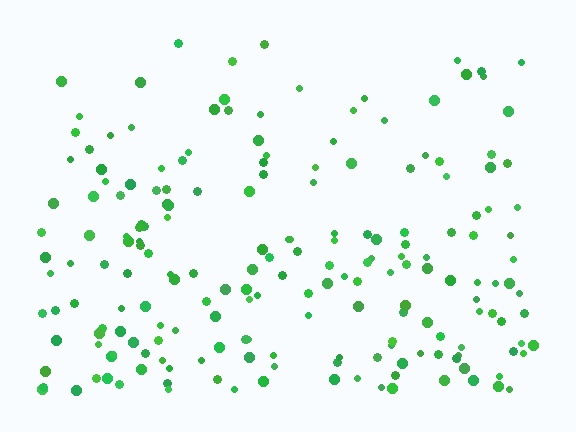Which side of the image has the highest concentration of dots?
The bottom.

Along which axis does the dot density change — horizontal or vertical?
Vertical.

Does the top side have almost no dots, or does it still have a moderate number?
Still a moderate number, just noticeably fewer than the bottom.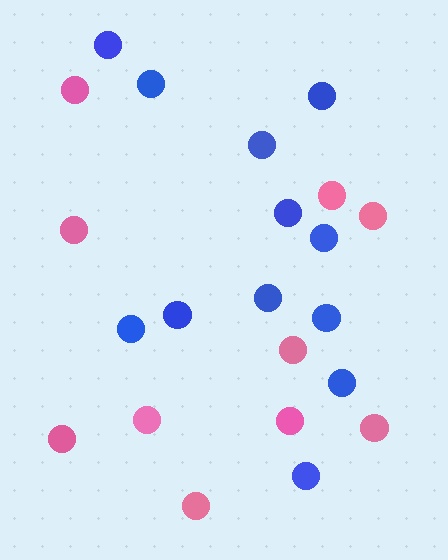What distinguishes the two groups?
There are 2 groups: one group of pink circles (10) and one group of blue circles (12).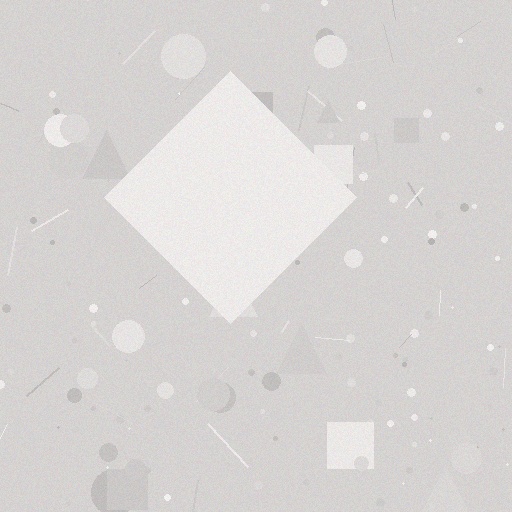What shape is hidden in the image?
A diamond is hidden in the image.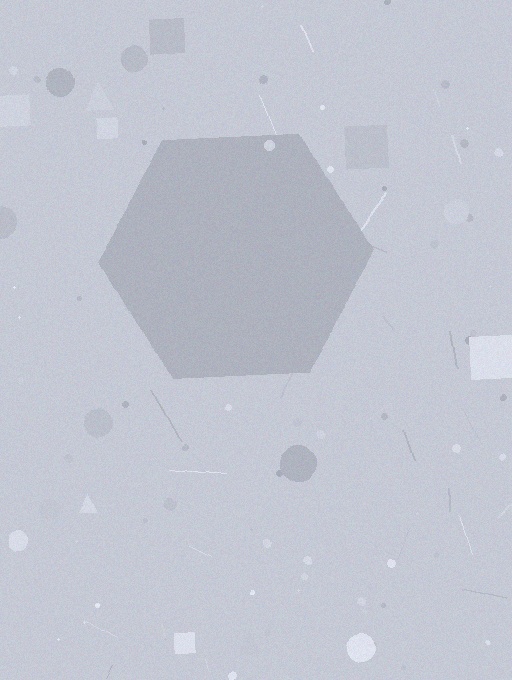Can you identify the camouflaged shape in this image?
The camouflaged shape is a hexagon.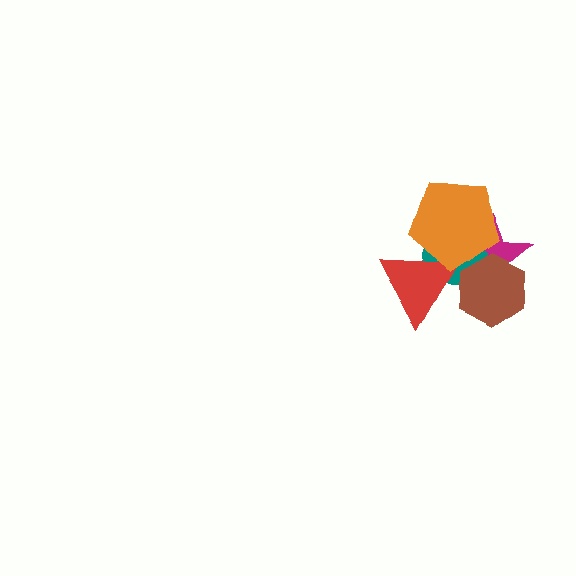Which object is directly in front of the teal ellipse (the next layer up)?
The brown hexagon is directly in front of the teal ellipse.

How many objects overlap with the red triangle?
4 objects overlap with the red triangle.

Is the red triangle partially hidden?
Yes, it is partially covered by another shape.